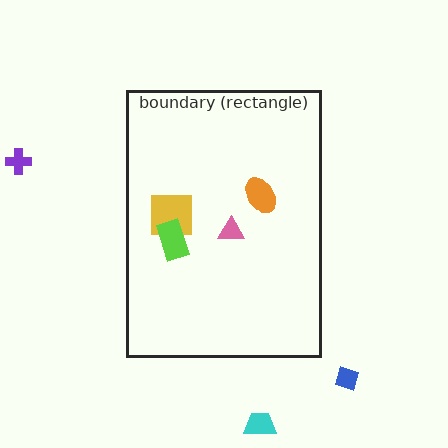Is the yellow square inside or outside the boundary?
Inside.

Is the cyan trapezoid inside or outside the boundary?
Outside.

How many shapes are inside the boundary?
4 inside, 3 outside.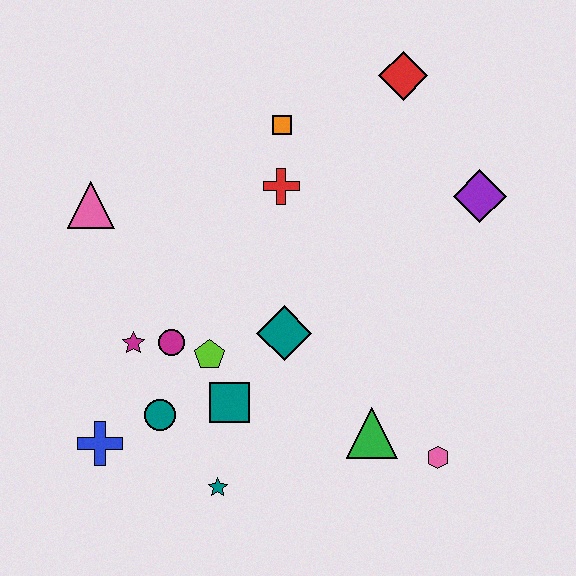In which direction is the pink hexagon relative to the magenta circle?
The pink hexagon is to the right of the magenta circle.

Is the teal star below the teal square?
Yes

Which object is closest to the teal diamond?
The lime pentagon is closest to the teal diamond.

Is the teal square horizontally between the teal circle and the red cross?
Yes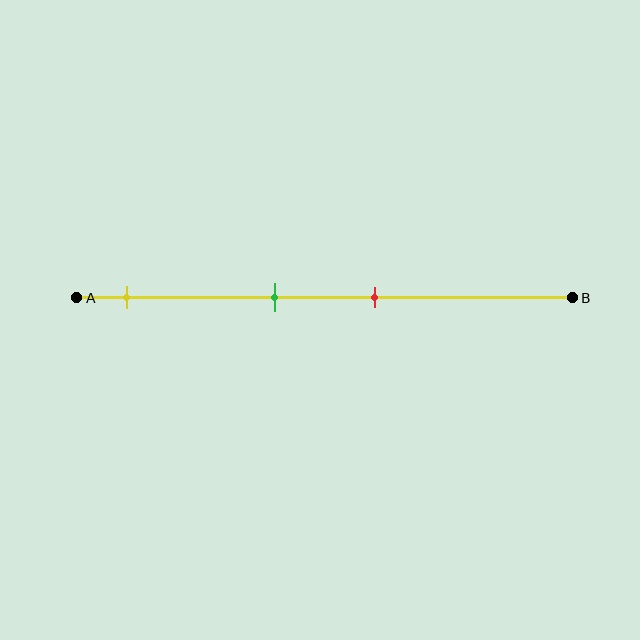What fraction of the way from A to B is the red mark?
The red mark is approximately 60% (0.6) of the way from A to B.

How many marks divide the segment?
There are 3 marks dividing the segment.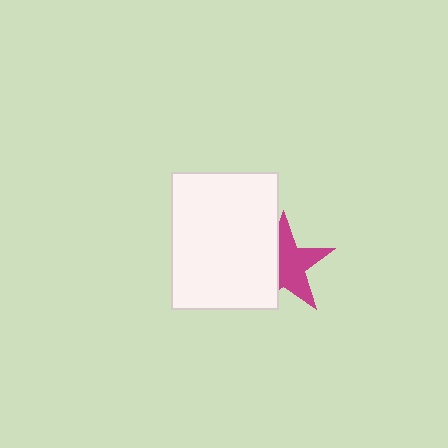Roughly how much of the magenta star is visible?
About half of it is visible (roughly 59%).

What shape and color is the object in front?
The object in front is a white rectangle.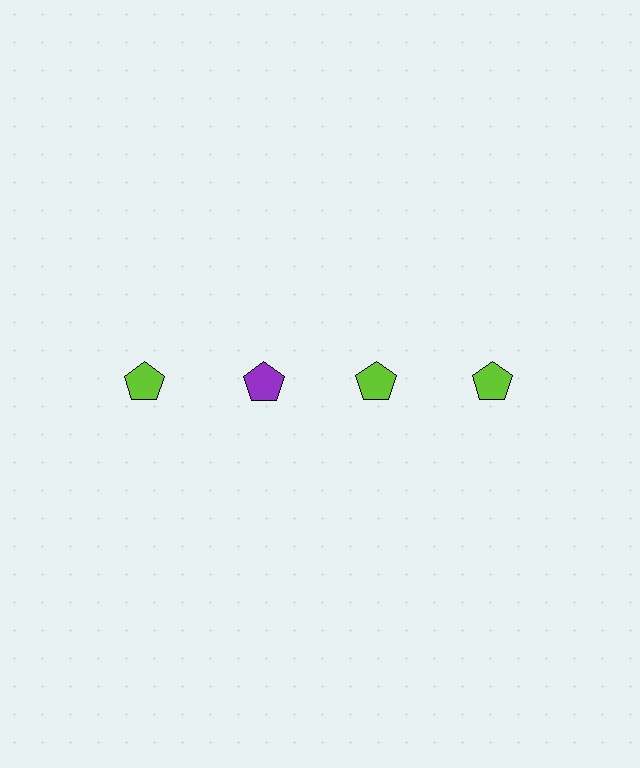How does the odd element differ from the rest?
It has a different color: purple instead of lime.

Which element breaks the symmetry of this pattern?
The purple pentagon in the top row, second from left column breaks the symmetry. All other shapes are lime pentagons.